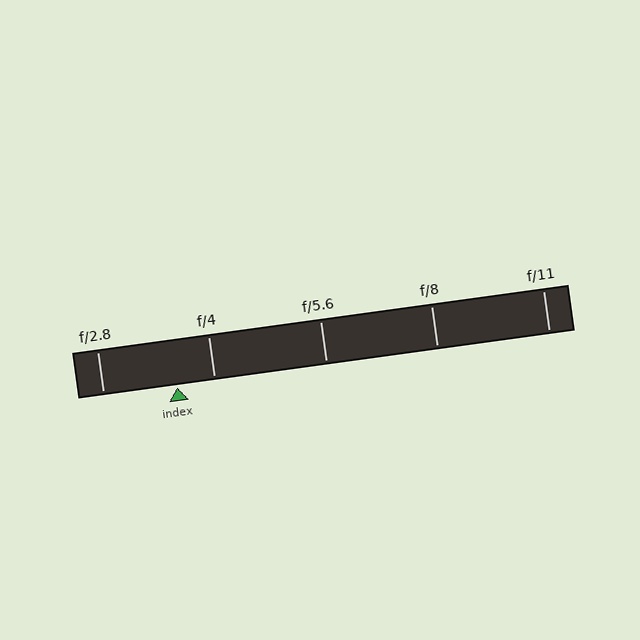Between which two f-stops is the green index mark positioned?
The index mark is between f/2.8 and f/4.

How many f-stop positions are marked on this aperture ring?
There are 5 f-stop positions marked.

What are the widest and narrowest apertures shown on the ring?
The widest aperture shown is f/2.8 and the narrowest is f/11.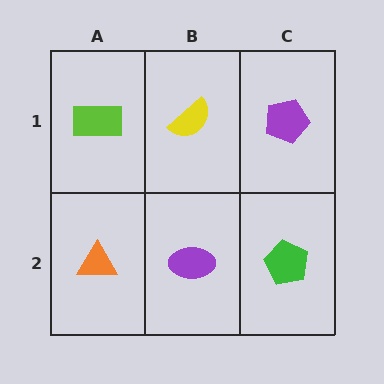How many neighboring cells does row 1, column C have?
2.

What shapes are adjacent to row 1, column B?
A purple ellipse (row 2, column B), a lime rectangle (row 1, column A), a purple pentagon (row 1, column C).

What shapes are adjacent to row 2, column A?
A lime rectangle (row 1, column A), a purple ellipse (row 2, column B).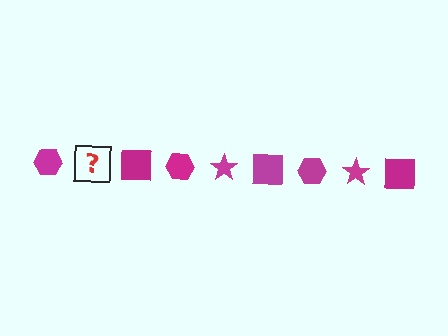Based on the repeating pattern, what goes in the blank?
The blank should be a magenta star.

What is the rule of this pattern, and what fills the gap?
The rule is that the pattern cycles through hexagon, star, square shapes in magenta. The gap should be filled with a magenta star.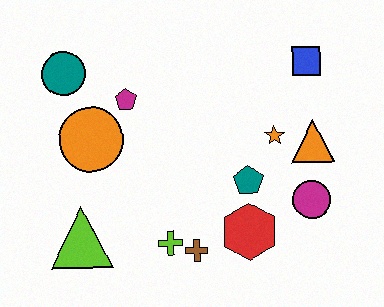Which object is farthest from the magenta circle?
The teal circle is farthest from the magenta circle.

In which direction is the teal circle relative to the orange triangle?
The teal circle is to the left of the orange triangle.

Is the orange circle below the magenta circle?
No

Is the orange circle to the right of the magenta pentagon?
No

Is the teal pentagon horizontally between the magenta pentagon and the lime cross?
No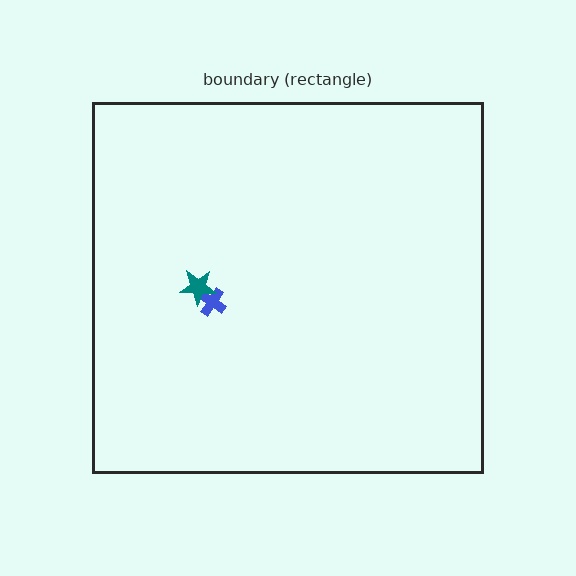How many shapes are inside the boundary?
2 inside, 0 outside.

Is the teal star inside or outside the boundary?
Inside.